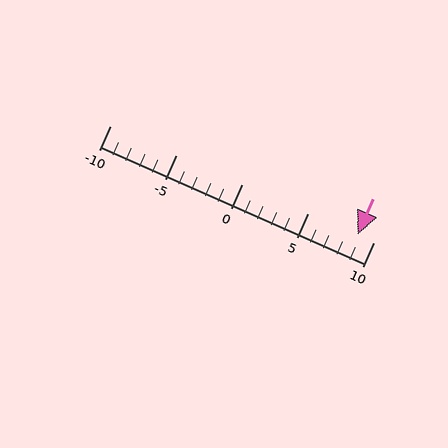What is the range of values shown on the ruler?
The ruler shows values from -10 to 10.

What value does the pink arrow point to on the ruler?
The pink arrow points to approximately 9.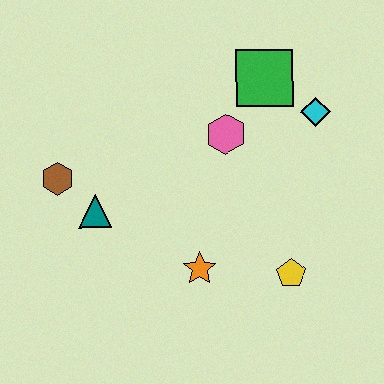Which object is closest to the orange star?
The yellow pentagon is closest to the orange star.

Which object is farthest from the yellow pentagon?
The brown hexagon is farthest from the yellow pentagon.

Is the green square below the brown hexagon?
No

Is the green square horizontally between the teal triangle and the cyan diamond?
Yes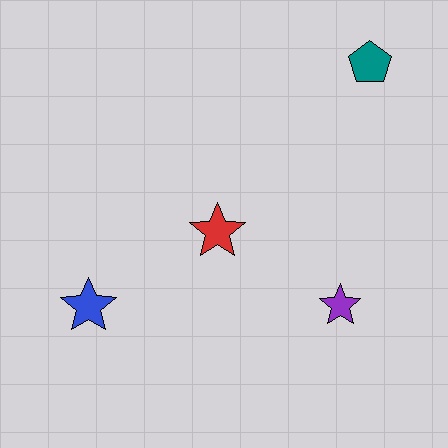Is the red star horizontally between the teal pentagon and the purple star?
No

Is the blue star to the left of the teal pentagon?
Yes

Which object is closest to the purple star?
The red star is closest to the purple star.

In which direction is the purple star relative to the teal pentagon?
The purple star is below the teal pentagon.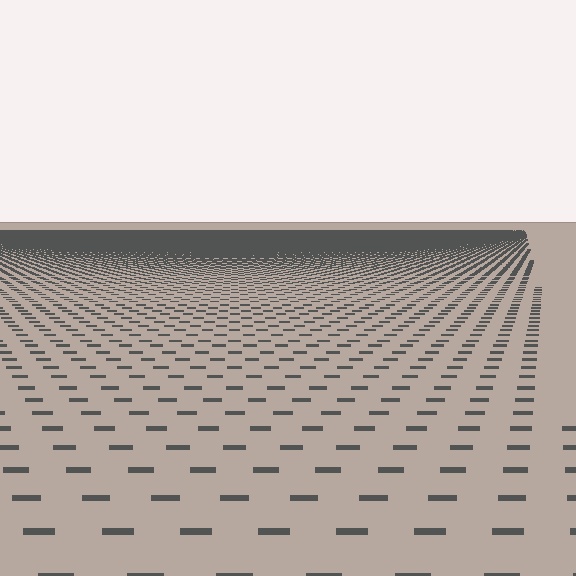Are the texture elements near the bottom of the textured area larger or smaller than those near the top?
Larger. Near the bottom, elements are closer to the viewer and appear at a bigger on-screen size.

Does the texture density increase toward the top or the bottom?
Density increases toward the top.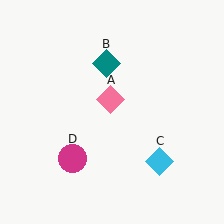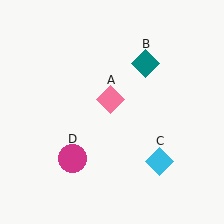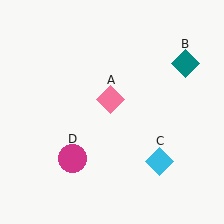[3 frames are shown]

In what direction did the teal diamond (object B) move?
The teal diamond (object B) moved right.